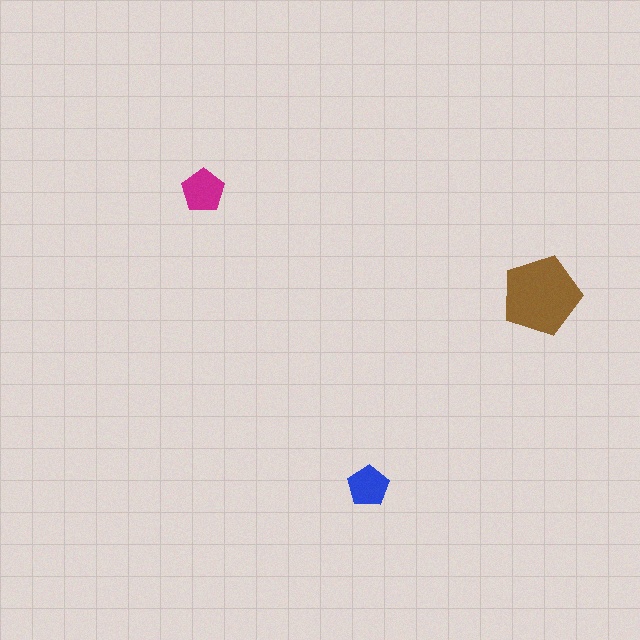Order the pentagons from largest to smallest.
the brown one, the magenta one, the blue one.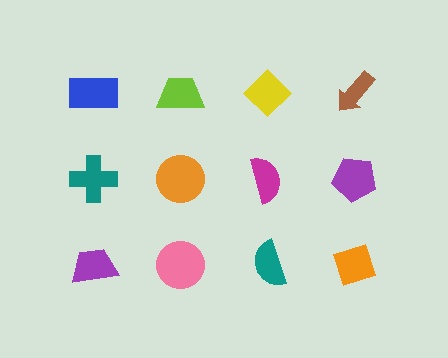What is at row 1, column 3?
A yellow diamond.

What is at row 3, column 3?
A teal semicircle.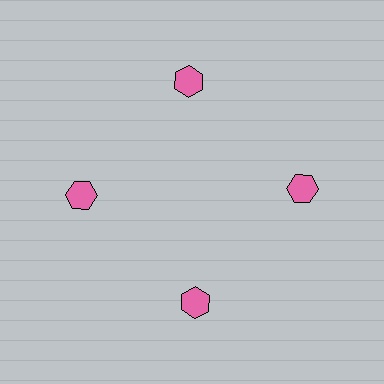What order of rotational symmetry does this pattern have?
This pattern has 4-fold rotational symmetry.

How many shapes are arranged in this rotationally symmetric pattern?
There are 4 shapes, arranged in 4 groups of 1.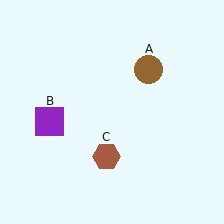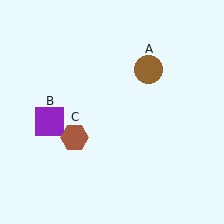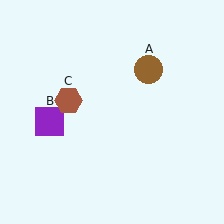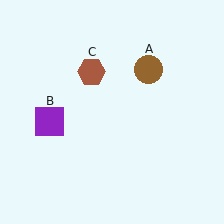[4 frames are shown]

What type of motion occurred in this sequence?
The brown hexagon (object C) rotated clockwise around the center of the scene.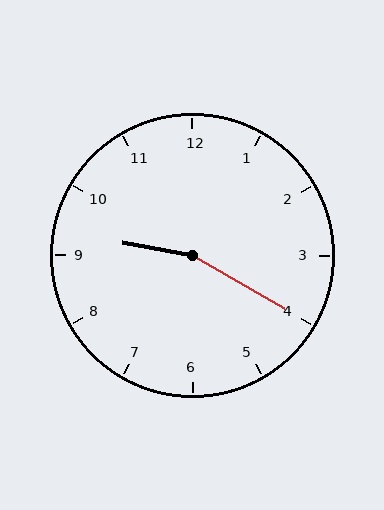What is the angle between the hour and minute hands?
Approximately 160 degrees.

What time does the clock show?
9:20.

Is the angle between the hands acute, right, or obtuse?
It is obtuse.